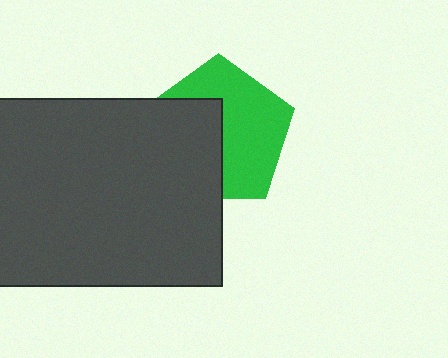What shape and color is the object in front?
The object in front is a dark gray rectangle.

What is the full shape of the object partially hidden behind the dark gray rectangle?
The partially hidden object is a green pentagon.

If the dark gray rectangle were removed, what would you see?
You would see the complete green pentagon.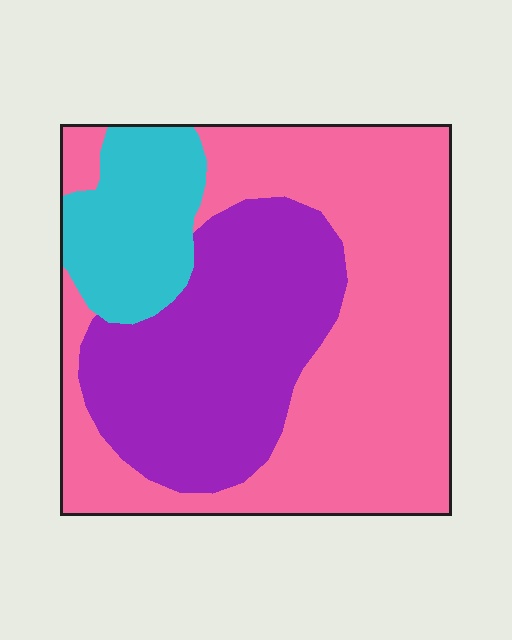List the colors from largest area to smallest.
From largest to smallest: pink, purple, cyan.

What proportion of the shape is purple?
Purple covers around 35% of the shape.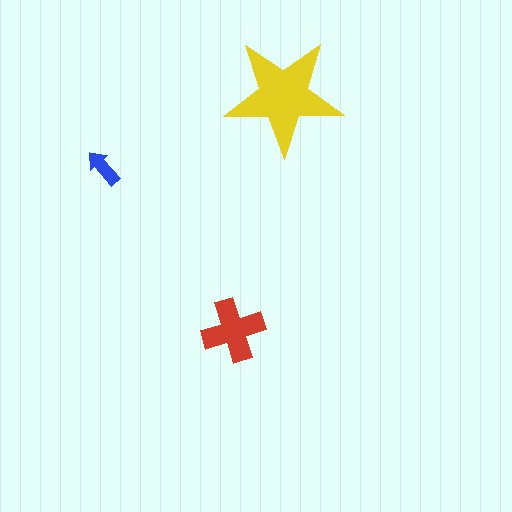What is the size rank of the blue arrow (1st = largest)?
3rd.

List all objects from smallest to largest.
The blue arrow, the red cross, the yellow star.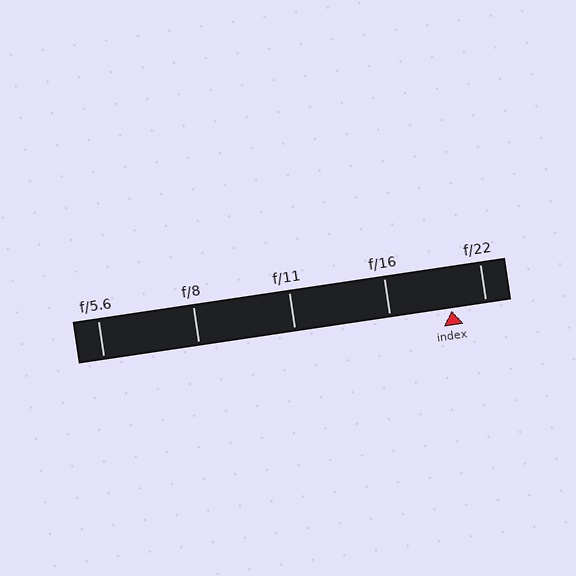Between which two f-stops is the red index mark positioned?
The index mark is between f/16 and f/22.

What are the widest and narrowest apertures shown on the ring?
The widest aperture shown is f/5.6 and the narrowest is f/22.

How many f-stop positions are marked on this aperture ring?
There are 5 f-stop positions marked.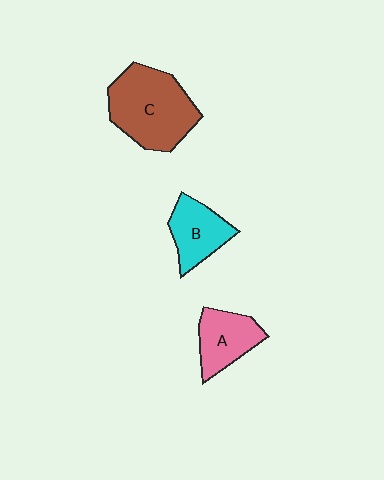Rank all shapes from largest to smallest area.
From largest to smallest: C (brown), A (pink), B (cyan).